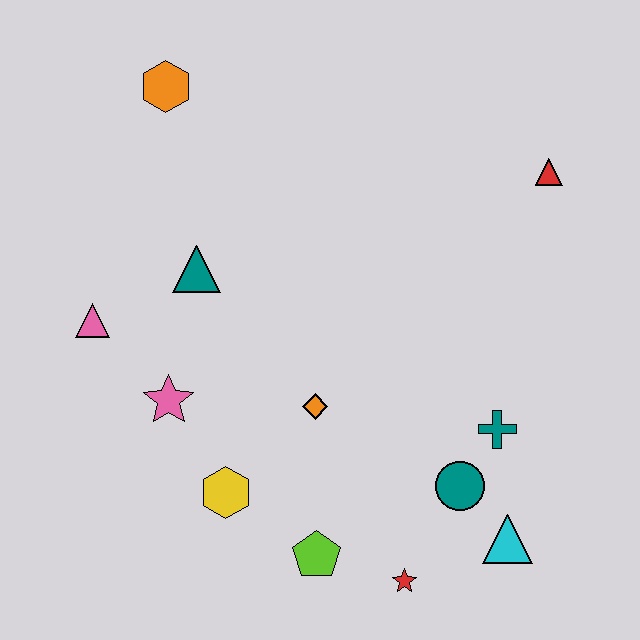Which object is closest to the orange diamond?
The yellow hexagon is closest to the orange diamond.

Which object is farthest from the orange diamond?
The orange hexagon is farthest from the orange diamond.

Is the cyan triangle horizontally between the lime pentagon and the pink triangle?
No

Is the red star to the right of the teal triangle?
Yes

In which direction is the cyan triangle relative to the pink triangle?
The cyan triangle is to the right of the pink triangle.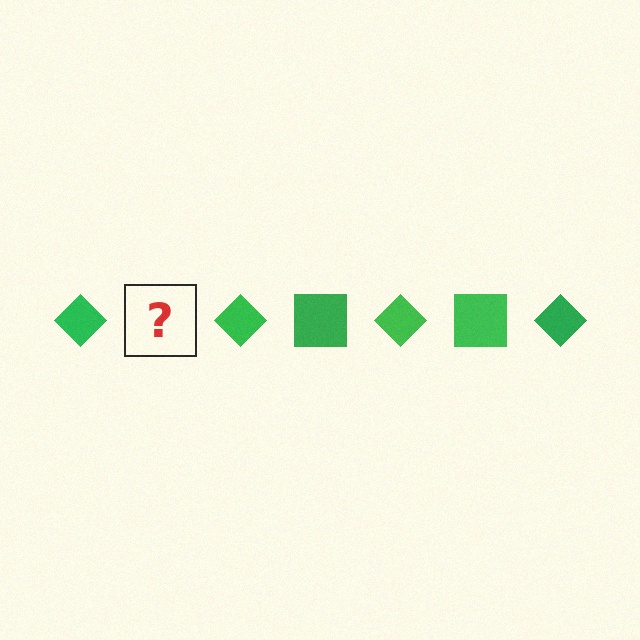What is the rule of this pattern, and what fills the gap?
The rule is that the pattern cycles through diamond, square shapes in green. The gap should be filled with a green square.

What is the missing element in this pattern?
The missing element is a green square.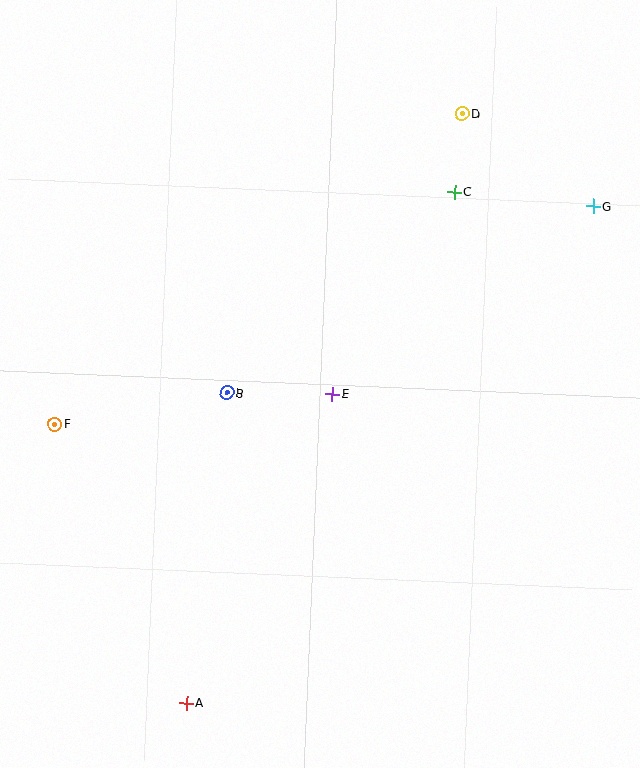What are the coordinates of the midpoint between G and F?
The midpoint between G and F is at (324, 315).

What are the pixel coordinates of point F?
Point F is at (55, 424).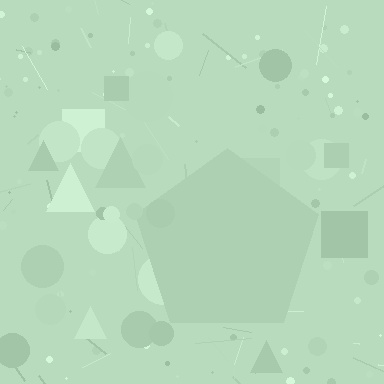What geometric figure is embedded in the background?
A pentagon is embedded in the background.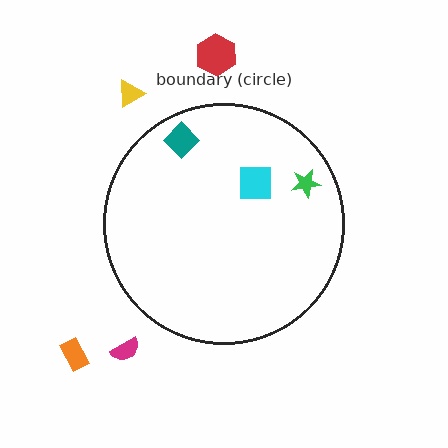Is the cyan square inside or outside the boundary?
Inside.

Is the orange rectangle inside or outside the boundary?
Outside.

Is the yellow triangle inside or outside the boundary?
Outside.